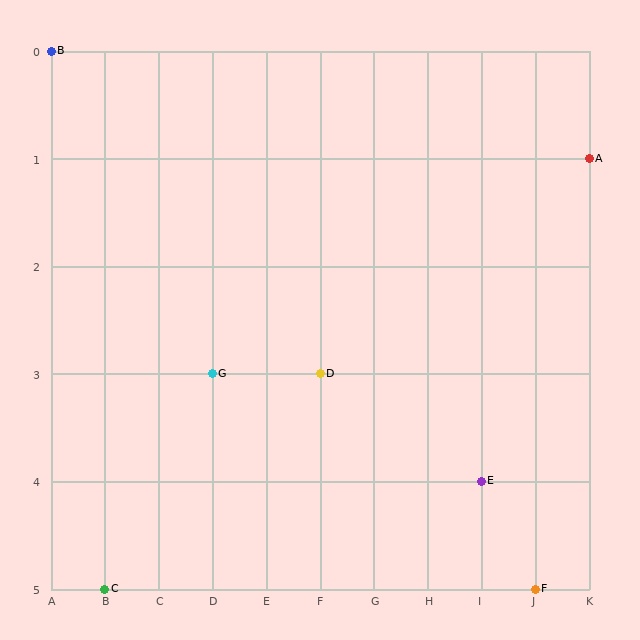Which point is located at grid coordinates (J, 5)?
Point F is at (J, 5).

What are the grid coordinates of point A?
Point A is at grid coordinates (K, 1).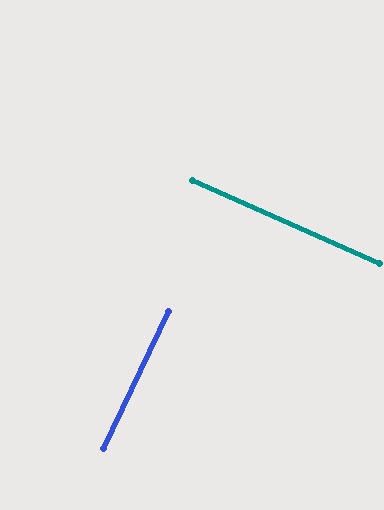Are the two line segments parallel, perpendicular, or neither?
Perpendicular — they meet at approximately 89°.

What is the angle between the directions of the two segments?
Approximately 89 degrees.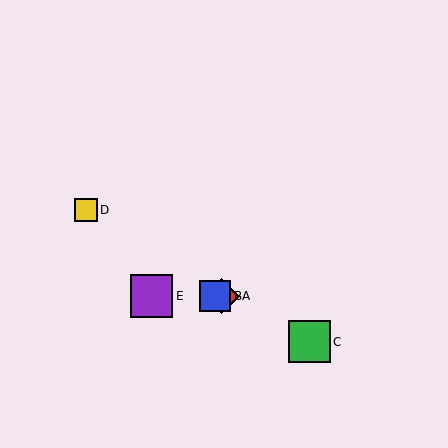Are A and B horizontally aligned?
Yes, both are at y≈296.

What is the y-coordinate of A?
Object A is at y≈296.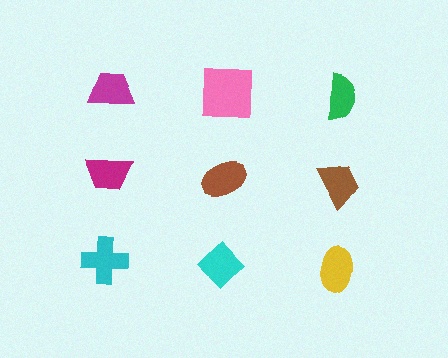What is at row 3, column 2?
A cyan diamond.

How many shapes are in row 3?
3 shapes.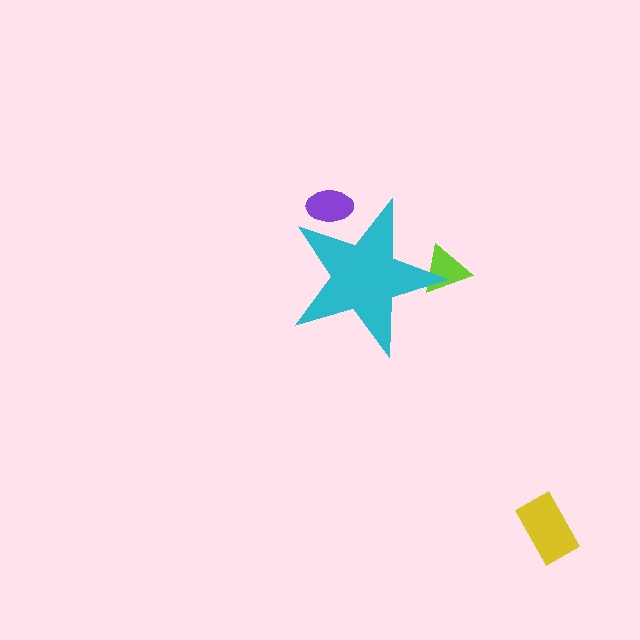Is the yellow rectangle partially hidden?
No, the yellow rectangle is fully visible.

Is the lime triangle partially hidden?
Yes, the lime triangle is partially hidden behind the cyan star.